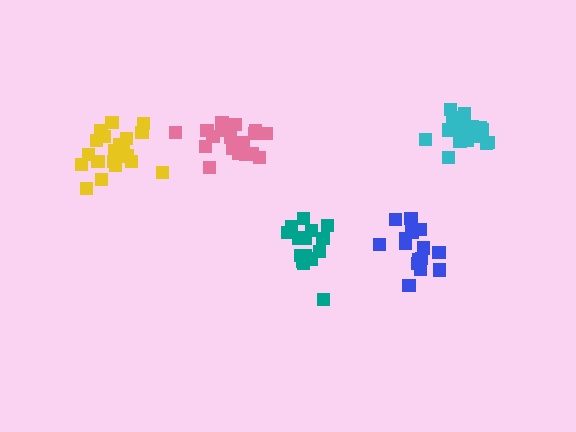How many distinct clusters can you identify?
There are 5 distinct clusters.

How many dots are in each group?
Group 1: 20 dots, Group 2: 21 dots, Group 3: 18 dots, Group 4: 17 dots, Group 5: 15 dots (91 total).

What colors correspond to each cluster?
The clusters are colored: pink, yellow, cyan, blue, teal.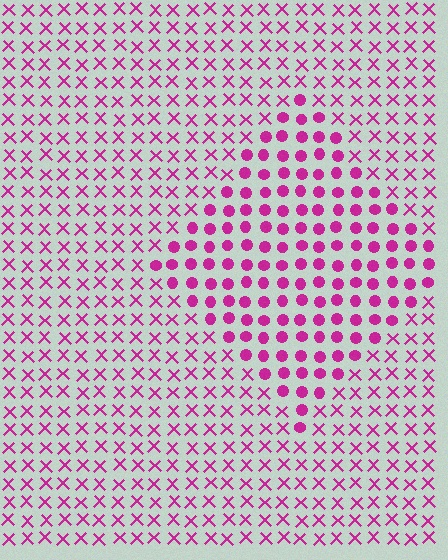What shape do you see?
I see a diamond.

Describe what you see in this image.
The image is filled with small magenta elements arranged in a uniform grid. A diamond-shaped region contains circles, while the surrounding area contains X marks. The boundary is defined purely by the change in element shape.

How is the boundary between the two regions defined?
The boundary is defined by a change in element shape: circles inside vs. X marks outside. All elements share the same color and spacing.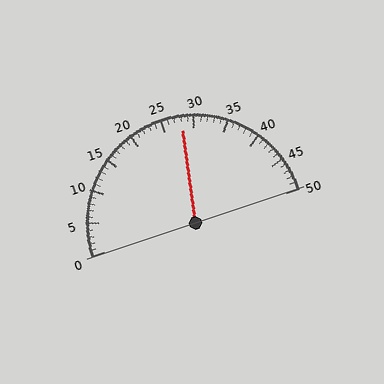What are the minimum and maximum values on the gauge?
The gauge ranges from 0 to 50.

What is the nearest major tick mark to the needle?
The nearest major tick mark is 30.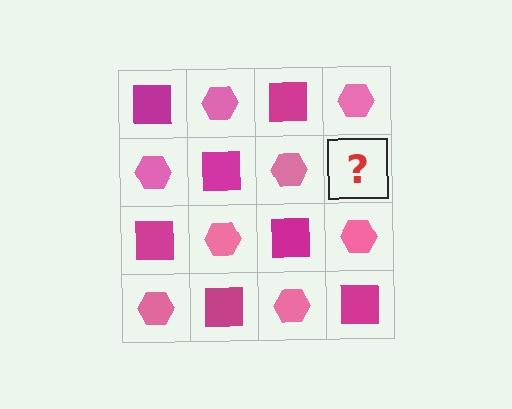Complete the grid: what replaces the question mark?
The question mark should be replaced with a magenta square.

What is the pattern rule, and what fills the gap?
The rule is that it alternates magenta square and pink hexagon in a checkerboard pattern. The gap should be filled with a magenta square.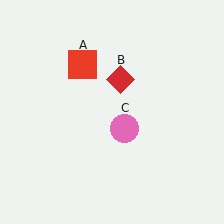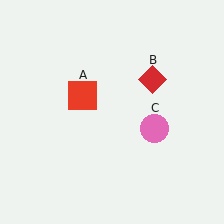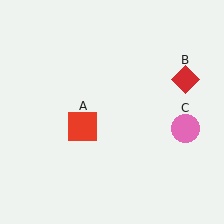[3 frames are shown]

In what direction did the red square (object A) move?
The red square (object A) moved down.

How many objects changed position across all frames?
3 objects changed position: red square (object A), red diamond (object B), pink circle (object C).